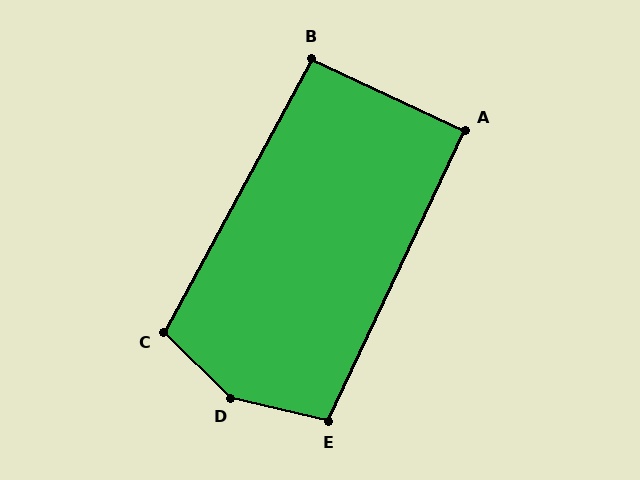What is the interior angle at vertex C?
Approximately 106 degrees (obtuse).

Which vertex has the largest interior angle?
D, at approximately 149 degrees.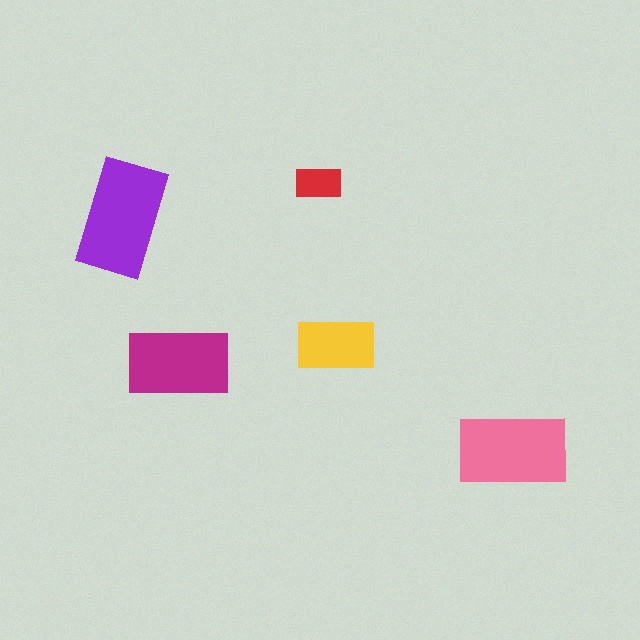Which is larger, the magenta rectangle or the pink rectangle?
The pink one.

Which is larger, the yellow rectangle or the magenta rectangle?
The magenta one.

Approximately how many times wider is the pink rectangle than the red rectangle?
About 2.5 times wider.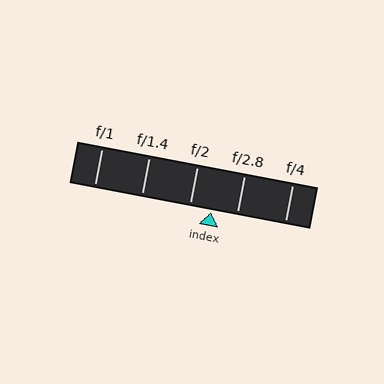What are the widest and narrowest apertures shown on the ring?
The widest aperture shown is f/1 and the narrowest is f/4.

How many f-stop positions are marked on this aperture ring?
There are 5 f-stop positions marked.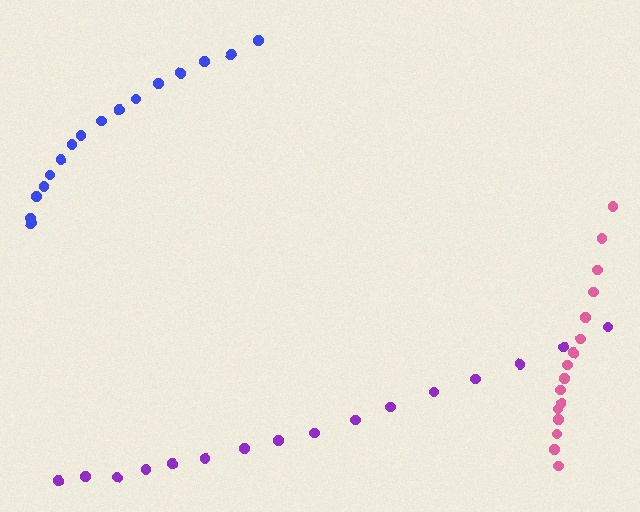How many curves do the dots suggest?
There are 3 distinct paths.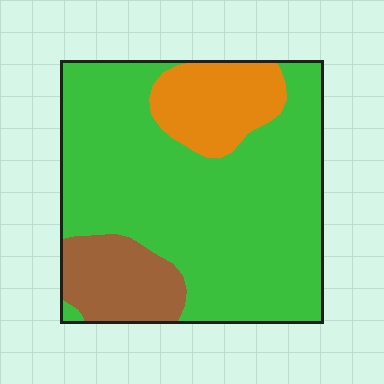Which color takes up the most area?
Green, at roughly 70%.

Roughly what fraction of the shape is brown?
Brown takes up less than a quarter of the shape.